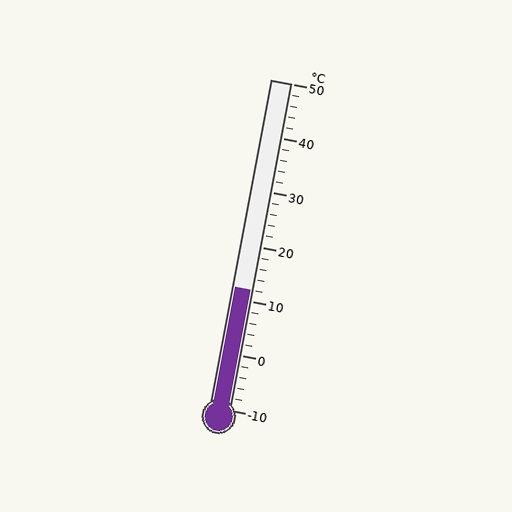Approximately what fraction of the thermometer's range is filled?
The thermometer is filled to approximately 35% of its range.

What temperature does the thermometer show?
The thermometer shows approximately 12°C.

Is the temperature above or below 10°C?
The temperature is above 10°C.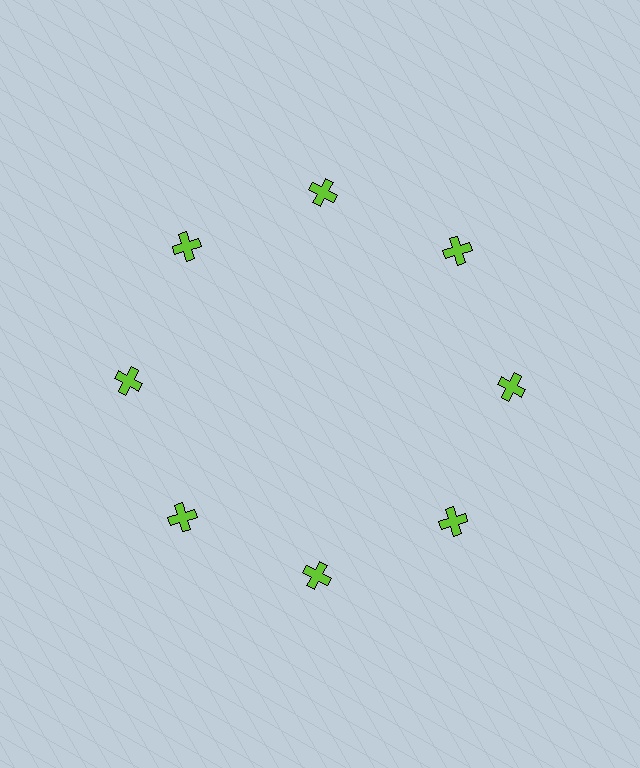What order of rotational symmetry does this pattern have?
This pattern has 8-fold rotational symmetry.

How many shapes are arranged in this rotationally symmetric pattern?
There are 8 shapes, arranged in 8 groups of 1.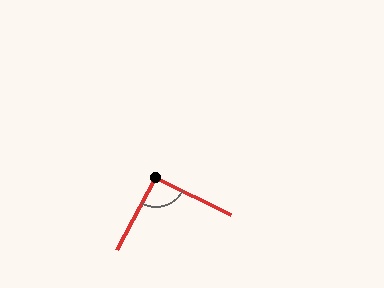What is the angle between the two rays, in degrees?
Approximately 91 degrees.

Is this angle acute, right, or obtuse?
It is approximately a right angle.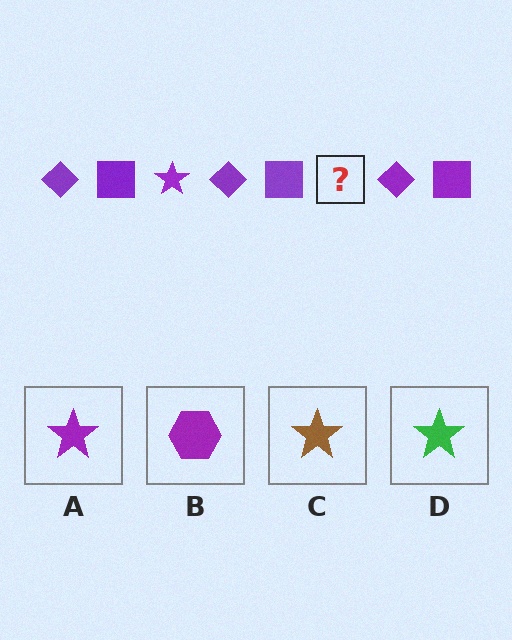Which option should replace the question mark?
Option A.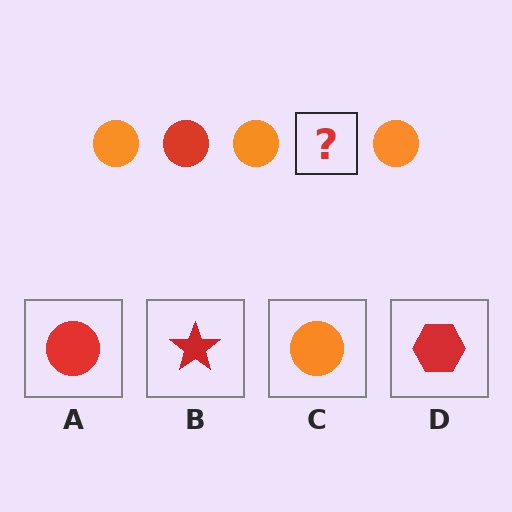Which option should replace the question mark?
Option A.